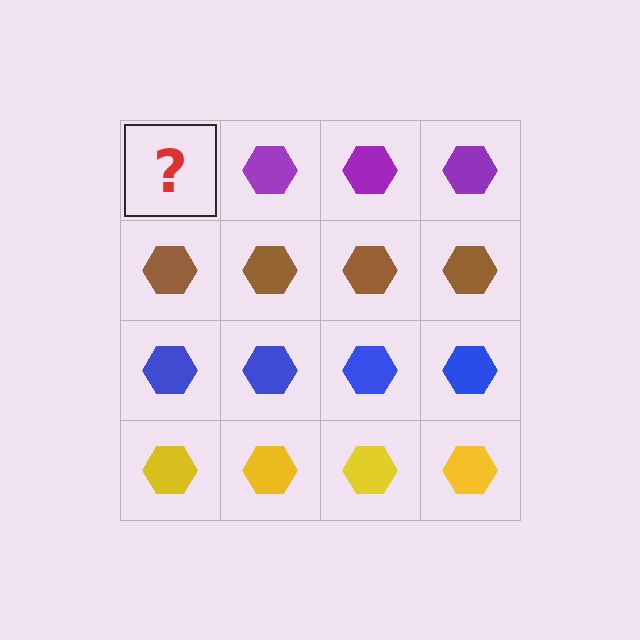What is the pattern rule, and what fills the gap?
The rule is that each row has a consistent color. The gap should be filled with a purple hexagon.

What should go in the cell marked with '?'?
The missing cell should contain a purple hexagon.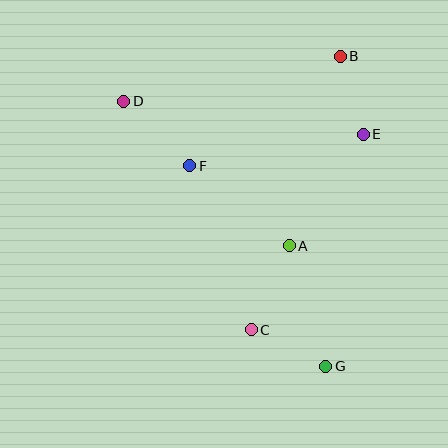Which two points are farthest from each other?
Points D and G are farthest from each other.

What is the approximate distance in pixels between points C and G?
The distance between C and G is approximately 83 pixels.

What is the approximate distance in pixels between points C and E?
The distance between C and E is approximately 225 pixels.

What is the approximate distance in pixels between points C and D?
The distance between C and D is approximately 262 pixels.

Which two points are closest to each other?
Points B and E are closest to each other.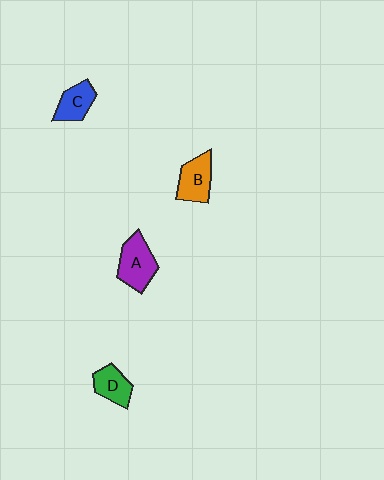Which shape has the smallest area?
Shape C (blue).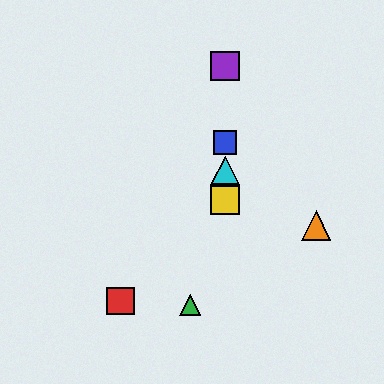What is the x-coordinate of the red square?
The red square is at x≈120.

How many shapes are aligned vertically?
4 shapes (the blue square, the yellow square, the purple square, the cyan triangle) are aligned vertically.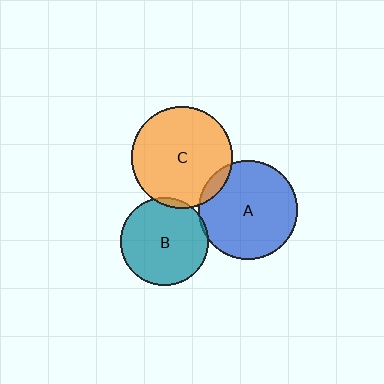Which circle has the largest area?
Circle C (orange).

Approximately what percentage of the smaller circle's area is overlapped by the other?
Approximately 10%.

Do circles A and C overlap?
Yes.